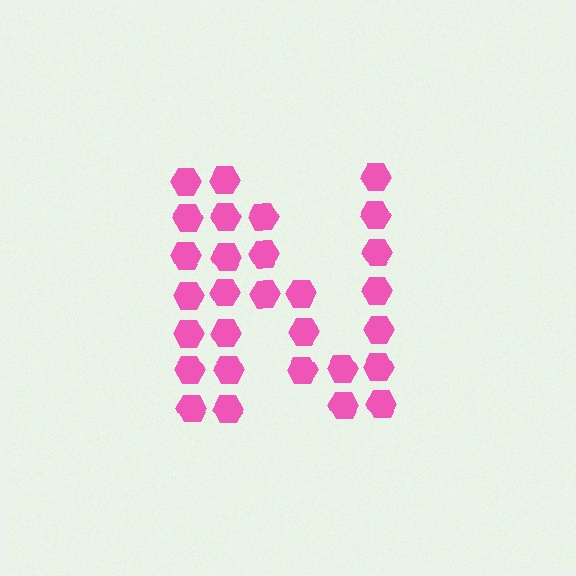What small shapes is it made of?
It is made of small hexagons.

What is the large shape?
The large shape is the letter N.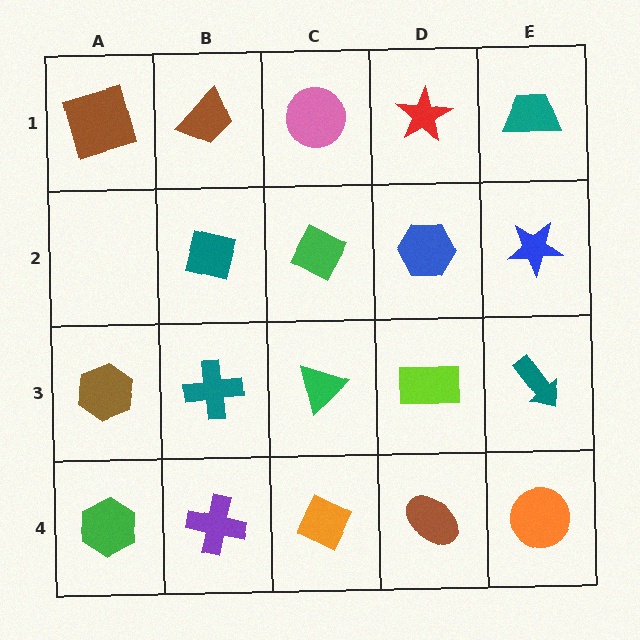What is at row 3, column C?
A green triangle.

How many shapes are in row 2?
4 shapes.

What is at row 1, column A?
A brown square.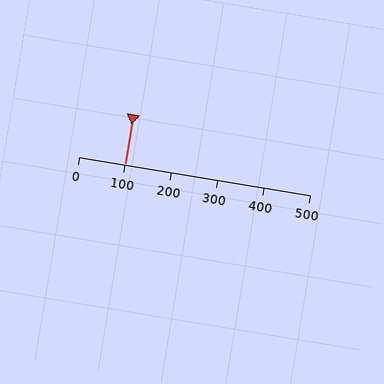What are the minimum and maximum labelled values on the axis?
The axis runs from 0 to 500.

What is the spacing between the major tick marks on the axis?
The major ticks are spaced 100 apart.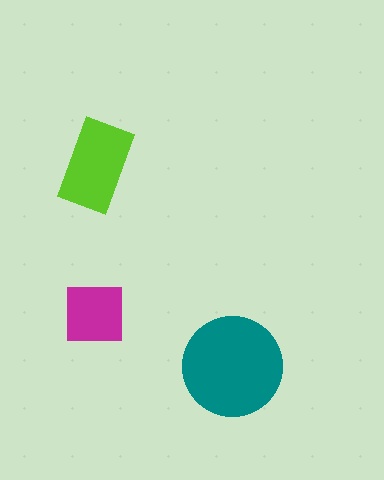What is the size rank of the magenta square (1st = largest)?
3rd.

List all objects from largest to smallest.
The teal circle, the lime rectangle, the magenta square.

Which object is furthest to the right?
The teal circle is rightmost.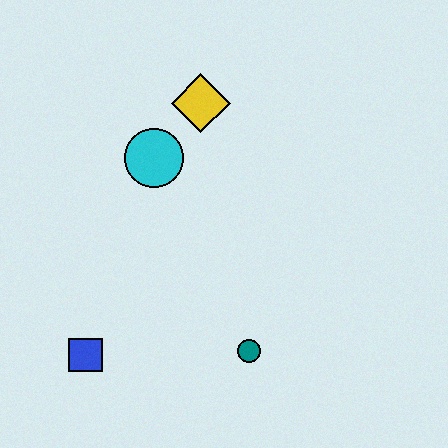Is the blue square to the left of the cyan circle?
Yes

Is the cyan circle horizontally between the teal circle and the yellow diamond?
No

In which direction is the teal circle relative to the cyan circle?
The teal circle is below the cyan circle.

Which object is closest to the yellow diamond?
The cyan circle is closest to the yellow diamond.